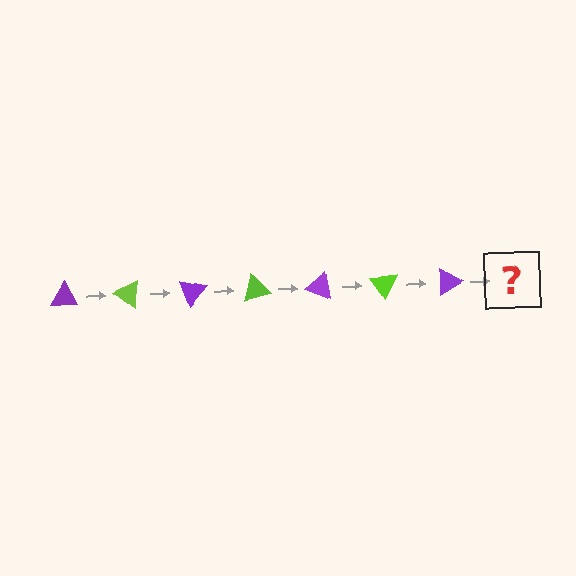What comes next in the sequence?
The next element should be a lime triangle, rotated 245 degrees from the start.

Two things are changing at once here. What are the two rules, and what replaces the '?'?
The two rules are that it rotates 35 degrees each step and the color cycles through purple and lime. The '?' should be a lime triangle, rotated 245 degrees from the start.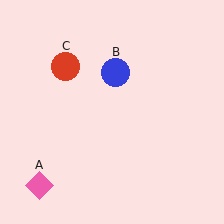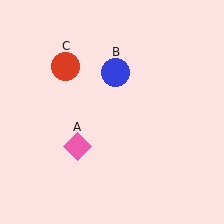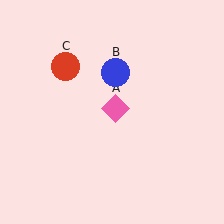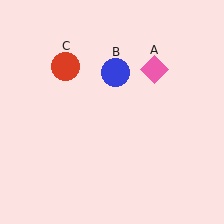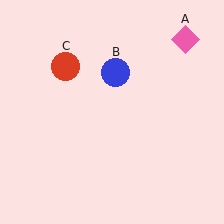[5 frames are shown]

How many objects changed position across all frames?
1 object changed position: pink diamond (object A).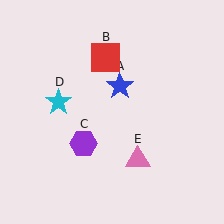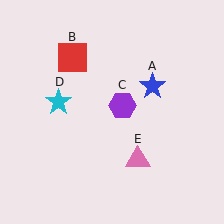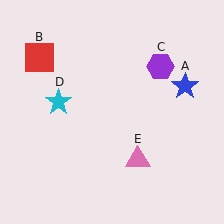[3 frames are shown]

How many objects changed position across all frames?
3 objects changed position: blue star (object A), red square (object B), purple hexagon (object C).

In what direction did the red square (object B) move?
The red square (object B) moved left.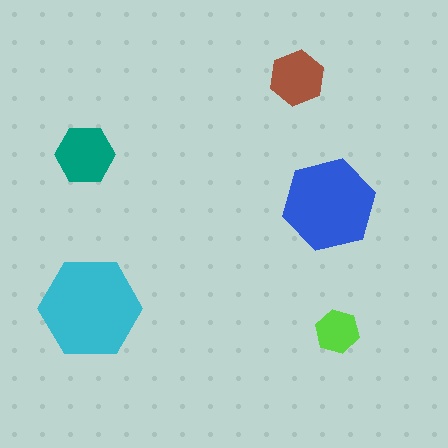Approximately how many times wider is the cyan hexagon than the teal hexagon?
About 1.5 times wider.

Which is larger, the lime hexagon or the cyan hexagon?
The cyan one.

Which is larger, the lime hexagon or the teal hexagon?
The teal one.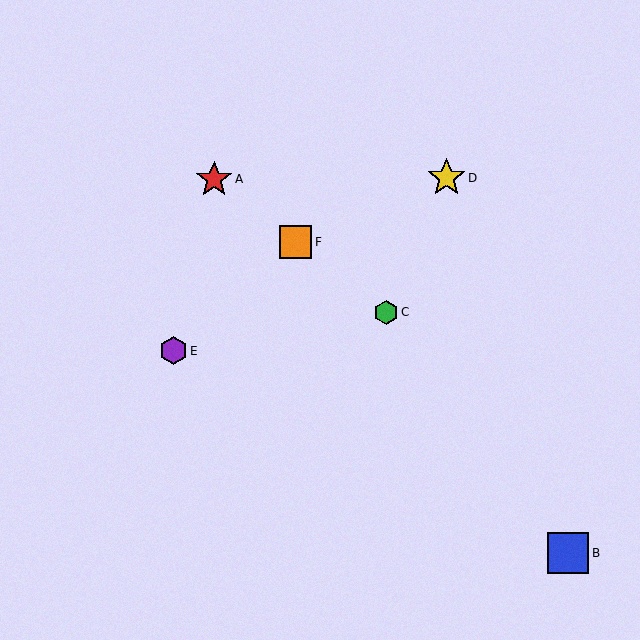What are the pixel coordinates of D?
Object D is at (446, 178).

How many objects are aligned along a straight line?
3 objects (A, C, F) are aligned along a straight line.